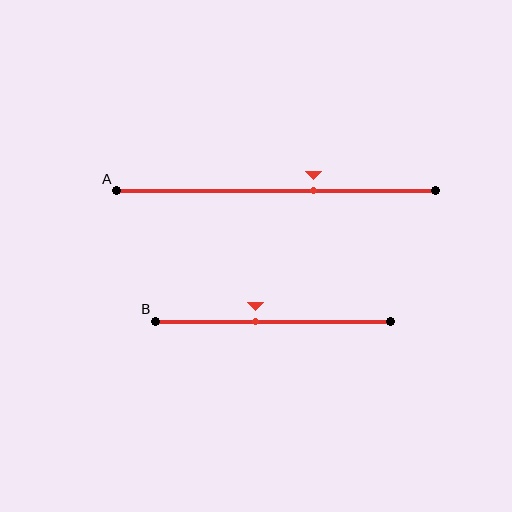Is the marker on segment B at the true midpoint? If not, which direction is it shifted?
No, the marker on segment B is shifted to the left by about 7% of the segment length.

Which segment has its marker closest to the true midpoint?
Segment B has its marker closest to the true midpoint.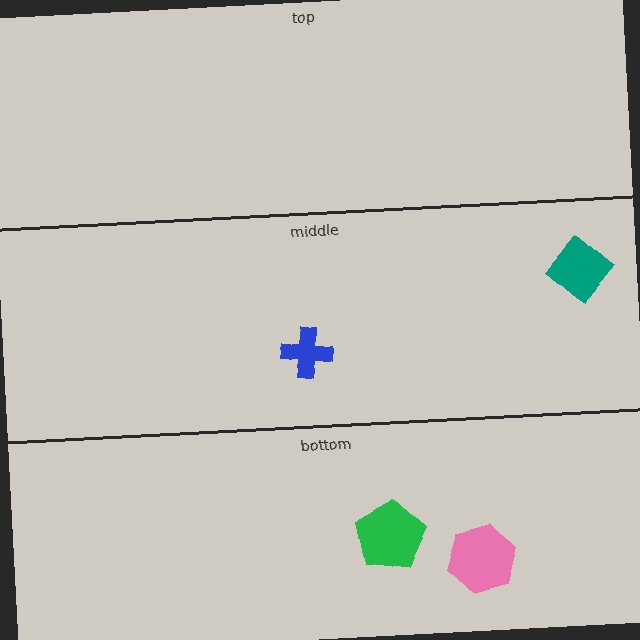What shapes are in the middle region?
The blue cross, the teal diamond.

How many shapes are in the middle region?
2.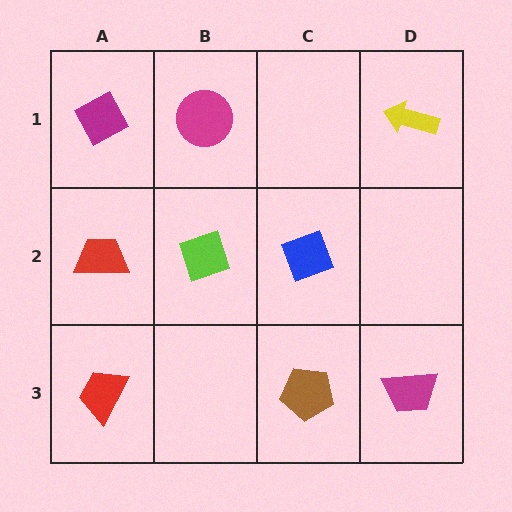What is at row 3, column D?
A magenta trapezoid.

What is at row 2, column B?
A lime diamond.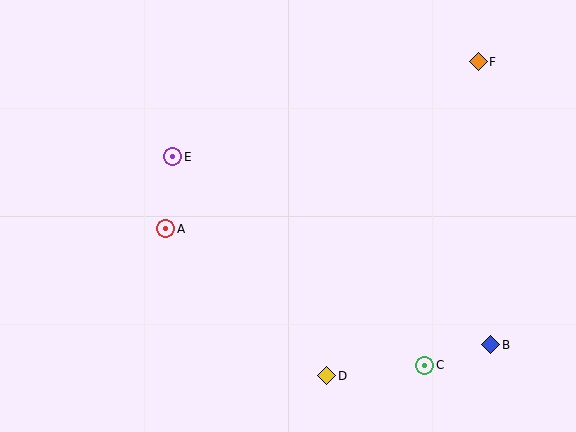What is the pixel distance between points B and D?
The distance between B and D is 167 pixels.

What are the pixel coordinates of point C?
Point C is at (425, 365).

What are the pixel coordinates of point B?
Point B is at (491, 345).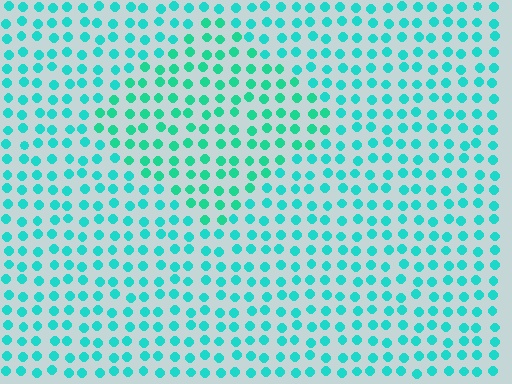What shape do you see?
I see a diamond.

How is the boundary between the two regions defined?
The boundary is defined purely by a slight shift in hue (about 18 degrees). Spacing, size, and orientation are identical on both sides.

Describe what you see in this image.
The image is filled with small cyan elements in a uniform arrangement. A diamond-shaped region is visible where the elements are tinted to a slightly different hue, forming a subtle color boundary.